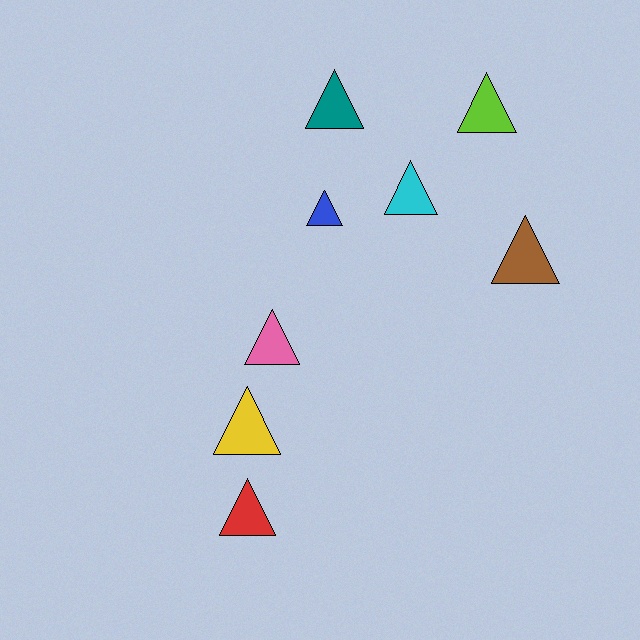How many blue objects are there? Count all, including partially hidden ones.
There is 1 blue object.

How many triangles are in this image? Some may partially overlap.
There are 8 triangles.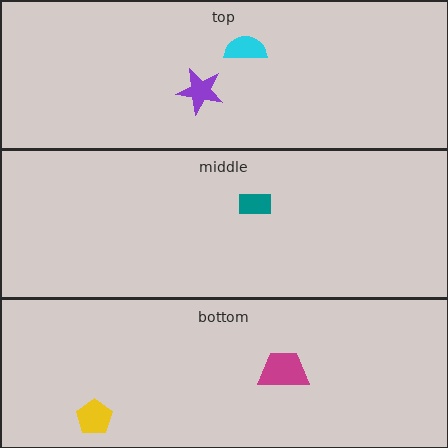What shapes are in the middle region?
The teal rectangle.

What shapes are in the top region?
The cyan semicircle, the purple star.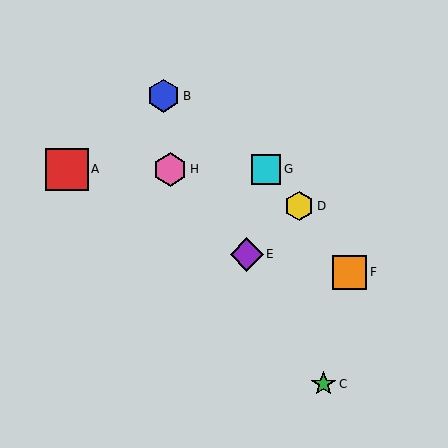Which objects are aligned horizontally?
Objects A, G, H are aligned horizontally.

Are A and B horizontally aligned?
No, A is at y≈169 and B is at y≈96.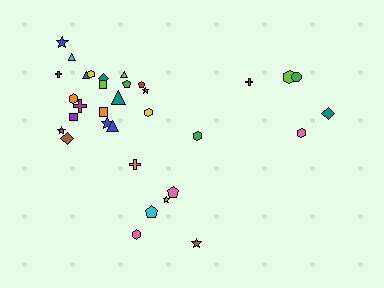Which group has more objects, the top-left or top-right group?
The top-left group.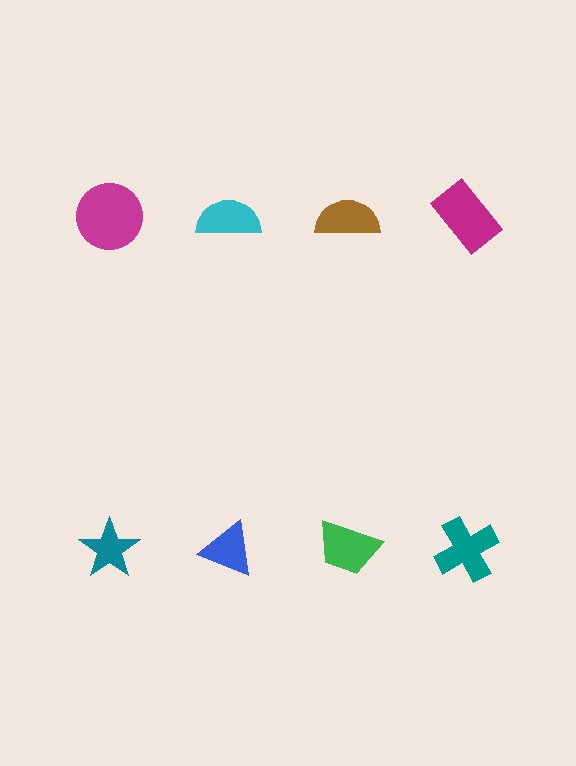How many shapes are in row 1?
4 shapes.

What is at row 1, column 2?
A cyan semicircle.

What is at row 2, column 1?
A teal star.